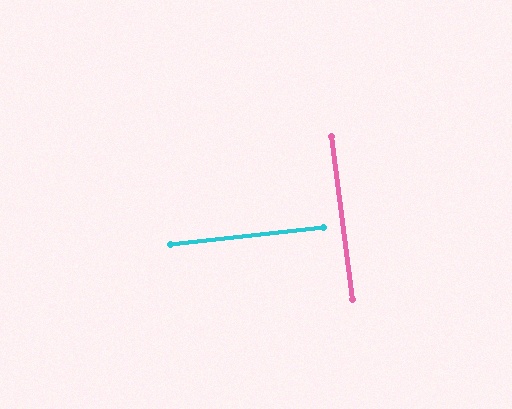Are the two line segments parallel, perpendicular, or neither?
Perpendicular — they meet at approximately 89°.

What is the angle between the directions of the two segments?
Approximately 89 degrees.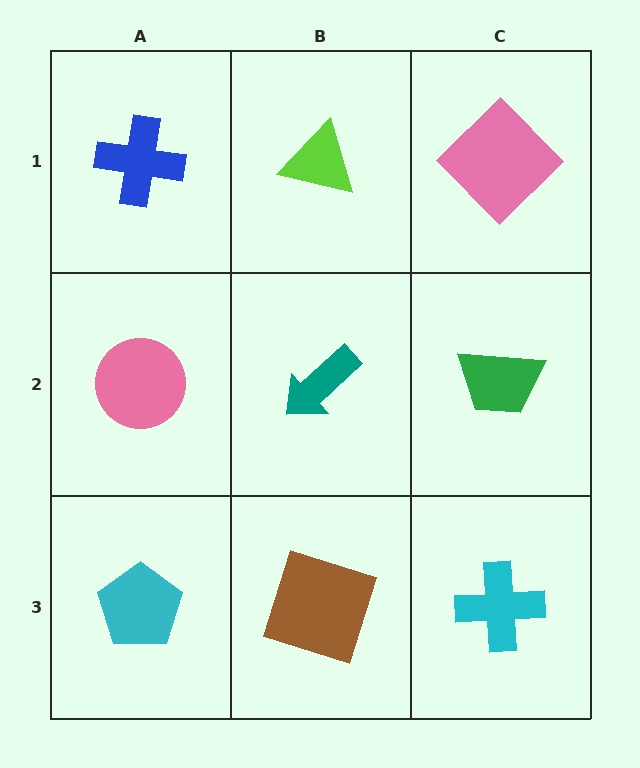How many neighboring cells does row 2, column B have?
4.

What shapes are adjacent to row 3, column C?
A green trapezoid (row 2, column C), a brown square (row 3, column B).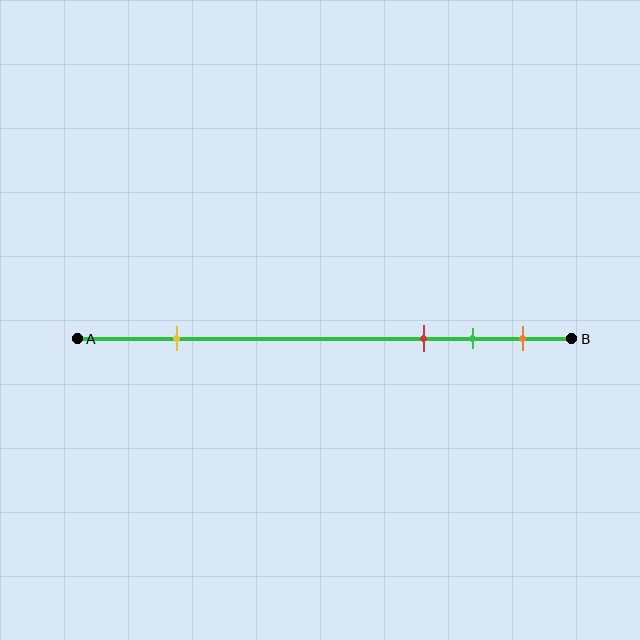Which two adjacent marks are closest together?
The green and orange marks are the closest adjacent pair.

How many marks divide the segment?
There are 4 marks dividing the segment.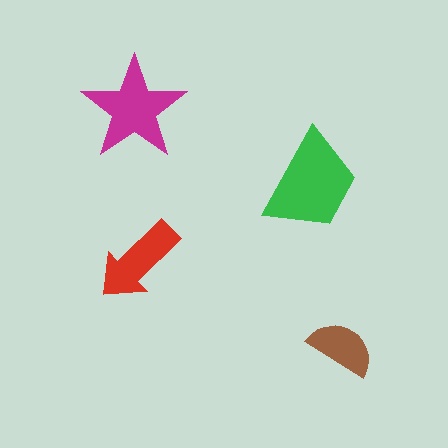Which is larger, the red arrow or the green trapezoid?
The green trapezoid.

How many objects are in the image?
There are 4 objects in the image.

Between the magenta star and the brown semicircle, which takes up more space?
The magenta star.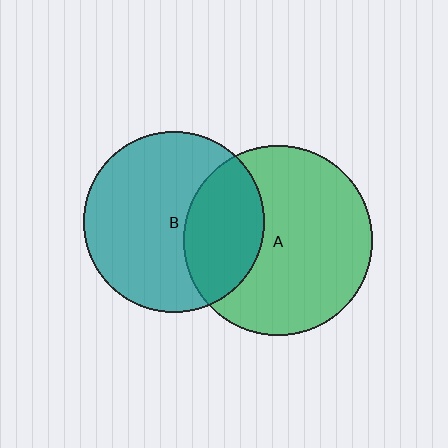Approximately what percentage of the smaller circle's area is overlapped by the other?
Approximately 35%.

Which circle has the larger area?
Circle A (green).